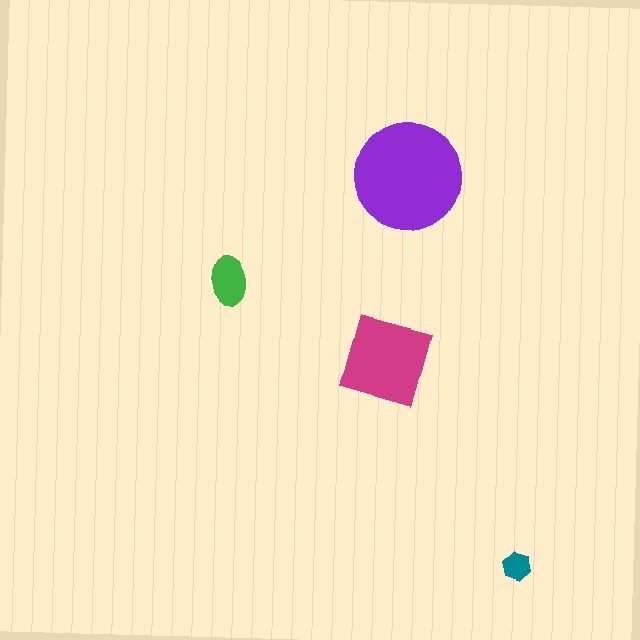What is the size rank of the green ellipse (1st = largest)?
3rd.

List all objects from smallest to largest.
The teal hexagon, the green ellipse, the magenta square, the purple circle.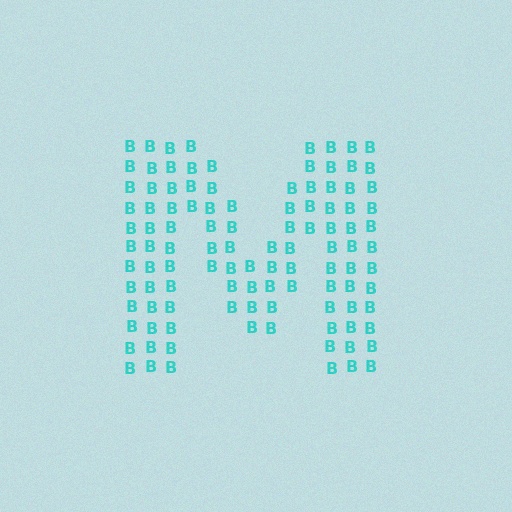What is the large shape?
The large shape is the letter M.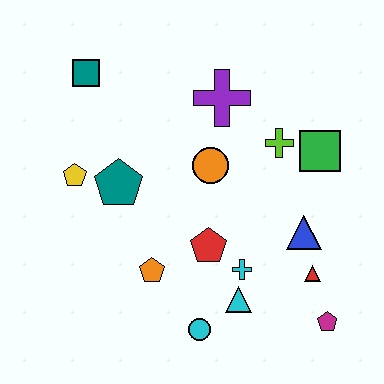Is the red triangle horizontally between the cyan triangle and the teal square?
No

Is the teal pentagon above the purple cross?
No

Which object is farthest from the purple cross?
The magenta pentagon is farthest from the purple cross.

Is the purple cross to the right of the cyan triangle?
No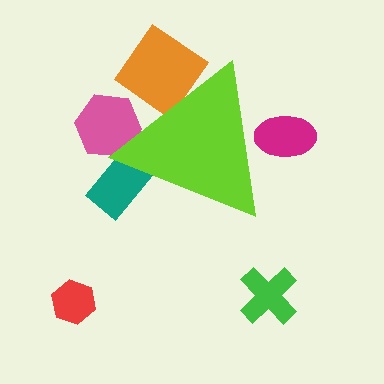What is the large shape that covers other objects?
A lime triangle.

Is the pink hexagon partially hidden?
Yes, the pink hexagon is partially hidden behind the lime triangle.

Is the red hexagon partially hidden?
No, the red hexagon is fully visible.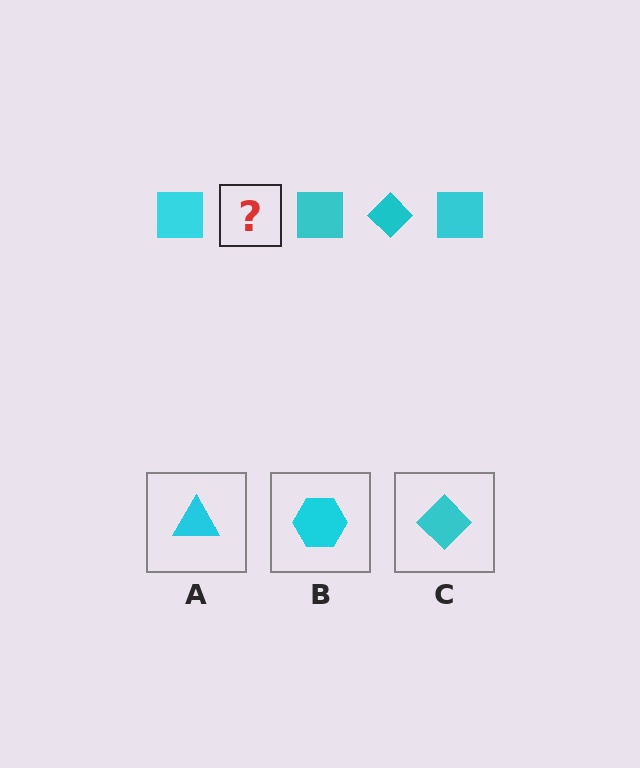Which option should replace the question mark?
Option C.